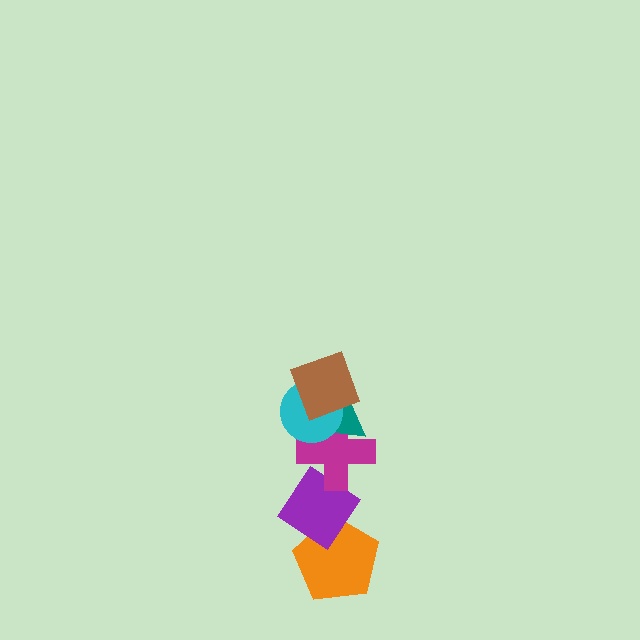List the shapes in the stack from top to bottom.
From top to bottom: the brown square, the cyan circle, the teal triangle, the magenta cross, the purple diamond, the orange pentagon.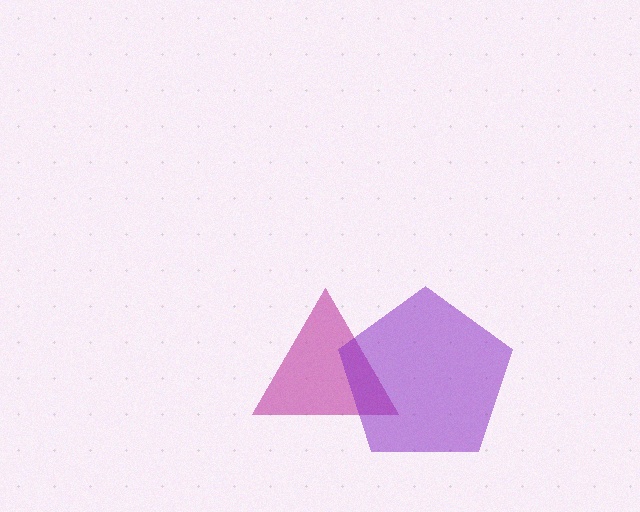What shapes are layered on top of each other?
The layered shapes are: a magenta triangle, a purple pentagon.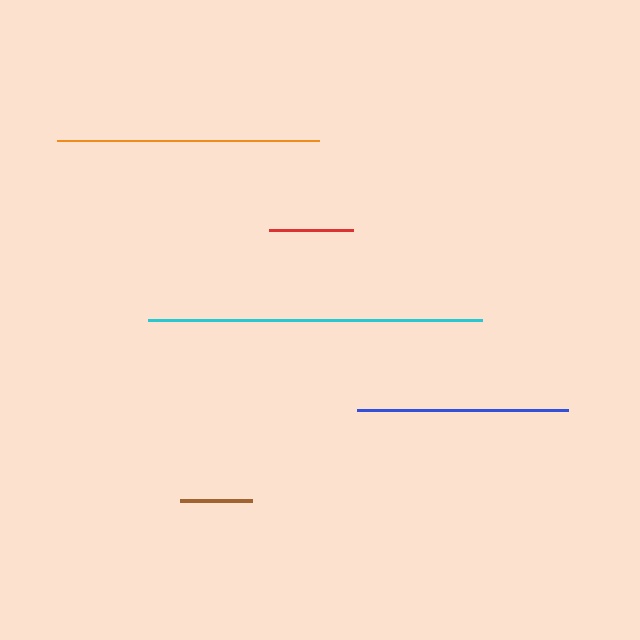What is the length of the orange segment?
The orange segment is approximately 261 pixels long.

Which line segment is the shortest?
The brown line is the shortest at approximately 71 pixels.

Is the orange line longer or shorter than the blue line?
The orange line is longer than the blue line.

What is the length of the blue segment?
The blue segment is approximately 211 pixels long.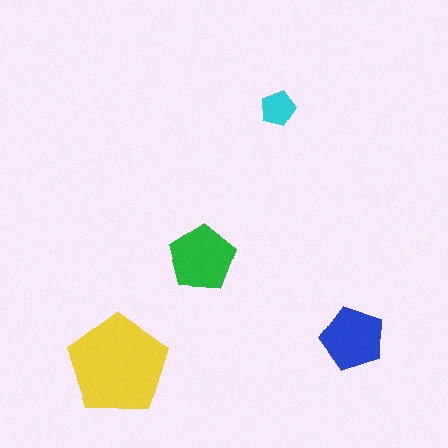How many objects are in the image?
There are 4 objects in the image.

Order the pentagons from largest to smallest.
the yellow one, the green one, the blue one, the cyan one.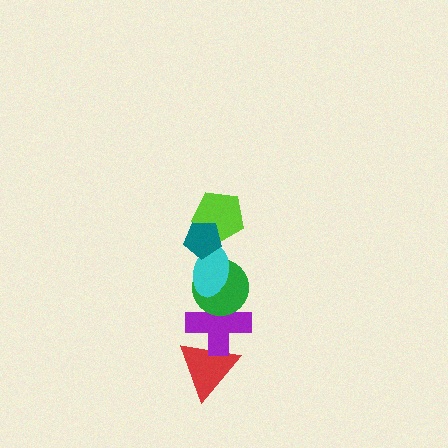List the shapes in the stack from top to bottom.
From top to bottom: the teal pentagon, the lime pentagon, the cyan ellipse, the green circle, the purple cross, the red triangle.